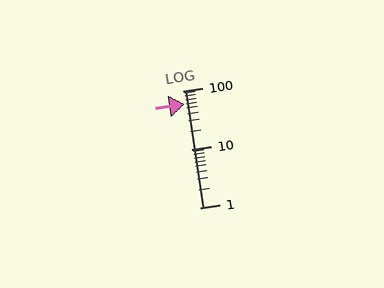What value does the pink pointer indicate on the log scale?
The pointer indicates approximately 59.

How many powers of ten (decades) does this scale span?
The scale spans 2 decades, from 1 to 100.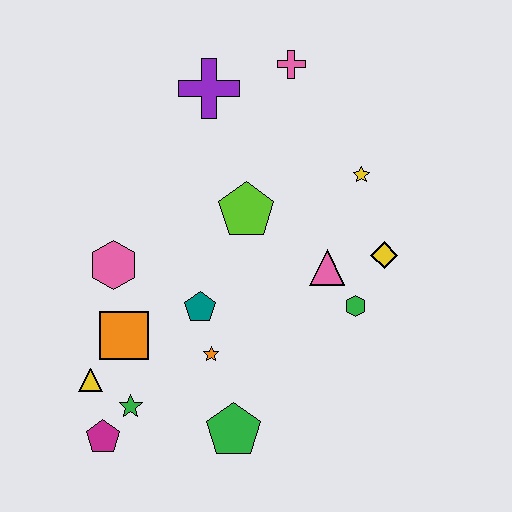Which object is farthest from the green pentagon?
The pink cross is farthest from the green pentagon.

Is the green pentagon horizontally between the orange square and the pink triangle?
Yes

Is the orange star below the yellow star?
Yes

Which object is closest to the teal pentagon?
The orange star is closest to the teal pentagon.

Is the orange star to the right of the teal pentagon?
Yes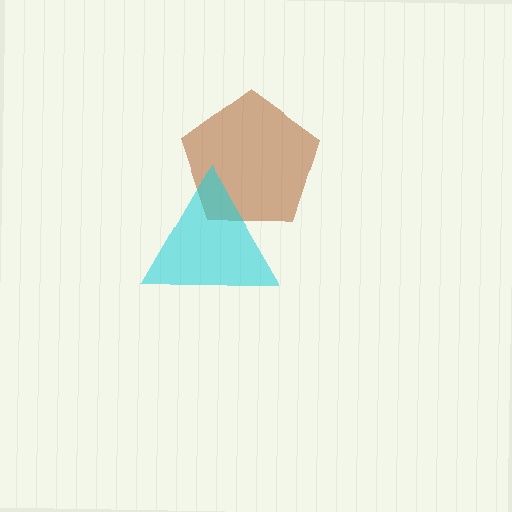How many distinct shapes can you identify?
There are 2 distinct shapes: a brown pentagon, a cyan triangle.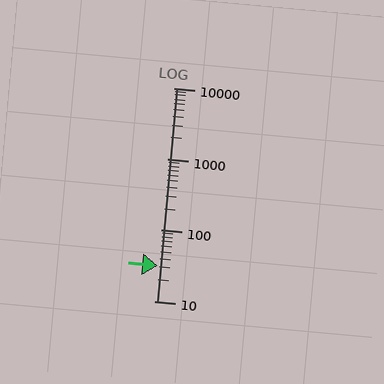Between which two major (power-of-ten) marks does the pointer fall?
The pointer is between 10 and 100.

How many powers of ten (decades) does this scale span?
The scale spans 3 decades, from 10 to 10000.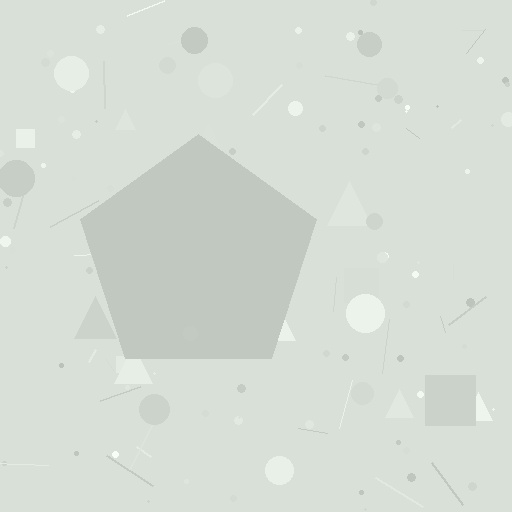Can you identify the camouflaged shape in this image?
The camouflaged shape is a pentagon.